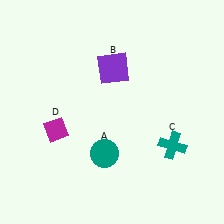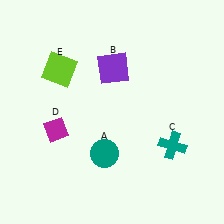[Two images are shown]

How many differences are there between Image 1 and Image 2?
There is 1 difference between the two images.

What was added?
A lime square (E) was added in Image 2.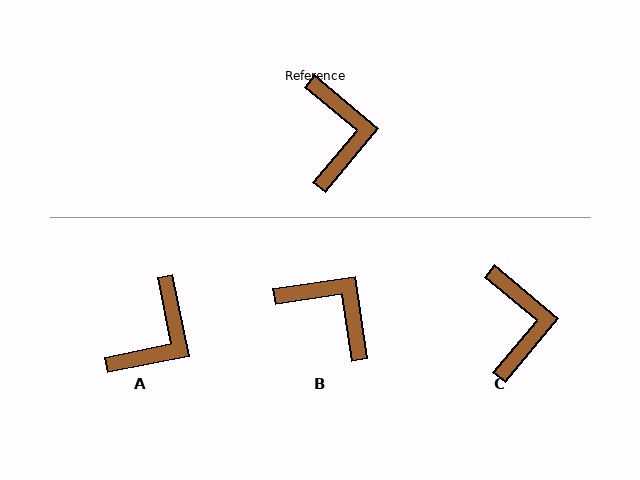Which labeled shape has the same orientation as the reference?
C.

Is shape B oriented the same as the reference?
No, it is off by about 48 degrees.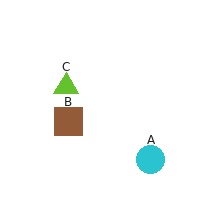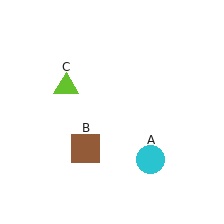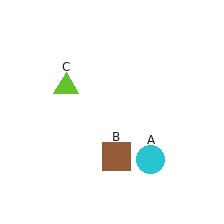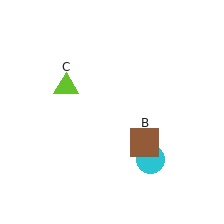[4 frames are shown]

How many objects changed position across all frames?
1 object changed position: brown square (object B).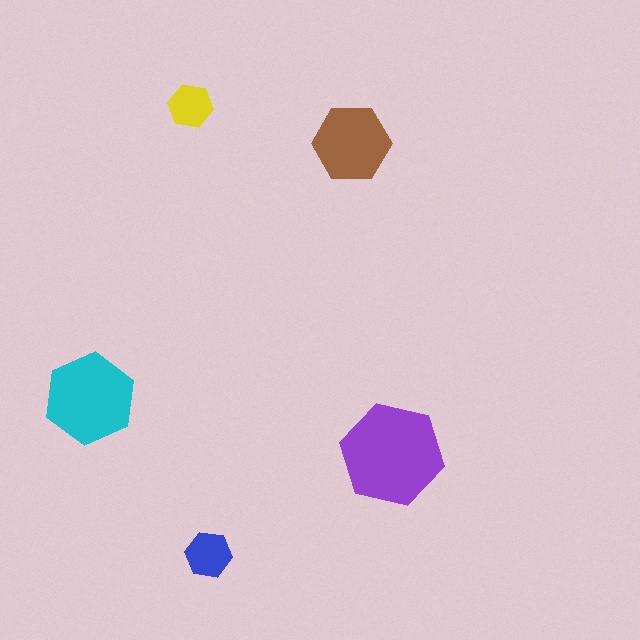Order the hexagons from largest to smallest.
the purple one, the cyan one, the brown one, the blue one, the yellow one.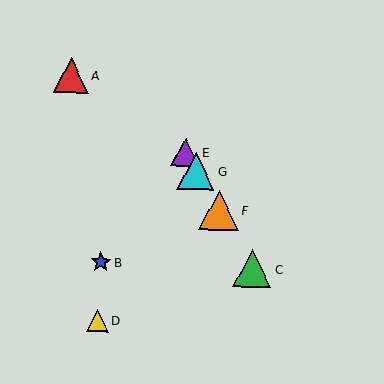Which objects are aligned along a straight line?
Objects C, E, F, G are aligned along a straight line.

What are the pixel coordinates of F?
Object F is at (219, 210).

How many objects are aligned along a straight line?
4 objects (C, E, F, G) are aligned along a straight line.